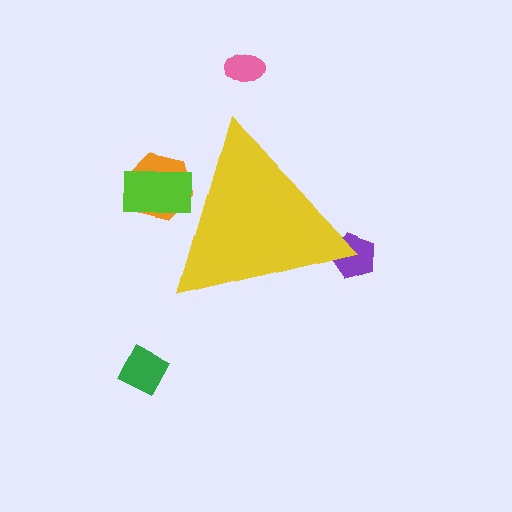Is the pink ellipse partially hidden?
No, the pink ellipse is fully visible.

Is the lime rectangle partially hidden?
Yes, the lime rectangle is partially hidden behind the yellow triangle.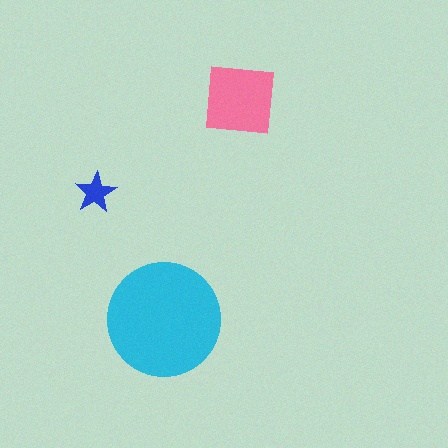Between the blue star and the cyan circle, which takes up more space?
The cyan circle.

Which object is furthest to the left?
The blue star is leftmost.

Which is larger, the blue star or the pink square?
The pink square.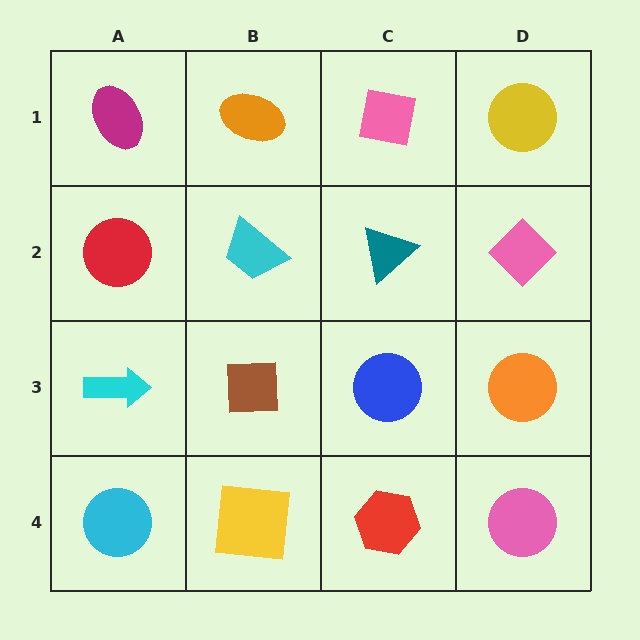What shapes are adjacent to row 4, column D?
An orange circle (row 3, column D), a red hexagon (row 4, column C).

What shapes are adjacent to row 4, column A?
A cyan arrow (row 3, column A), a yellow square (row 4, column B).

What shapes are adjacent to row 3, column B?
A cyan trapezoid (row 2, column B), a yellow square (row 4, column B), a cyan arrow (row 3, column A), a blue circle (row 3, column C).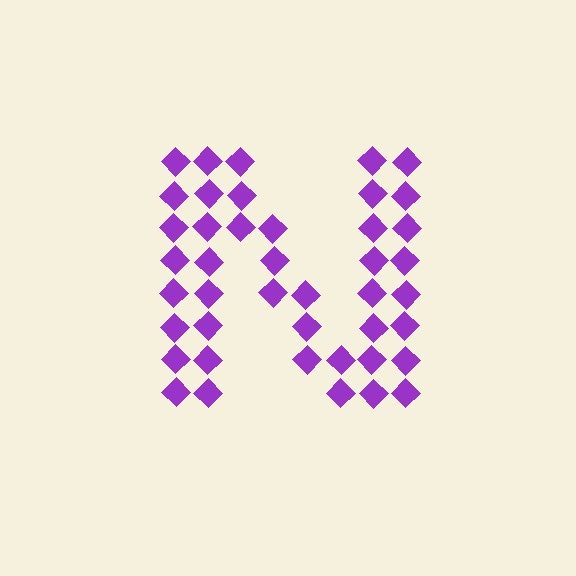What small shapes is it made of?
It is made of small diamonds.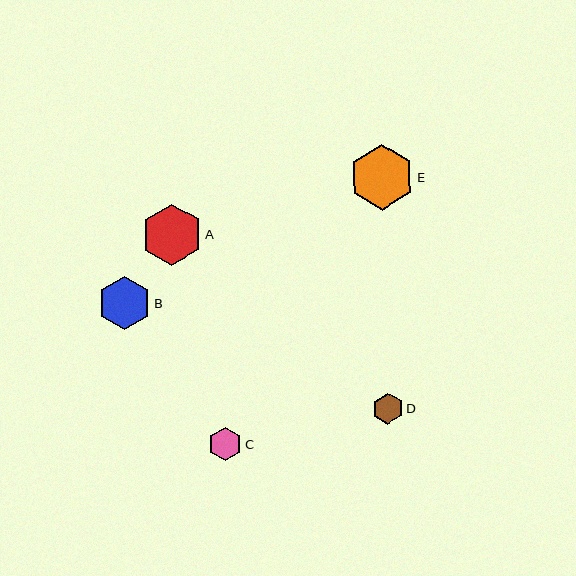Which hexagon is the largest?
Hexagon E is the largest with a size of approximately 66 pixels.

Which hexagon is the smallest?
Hexagon D is the smallest with a size of approximately 31 pixels.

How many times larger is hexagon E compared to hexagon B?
Hexagon E is approximately 1.2 times the size of hexagon B.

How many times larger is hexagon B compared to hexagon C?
Hexagon B is approximately 1.6 times the size of hexagon C.